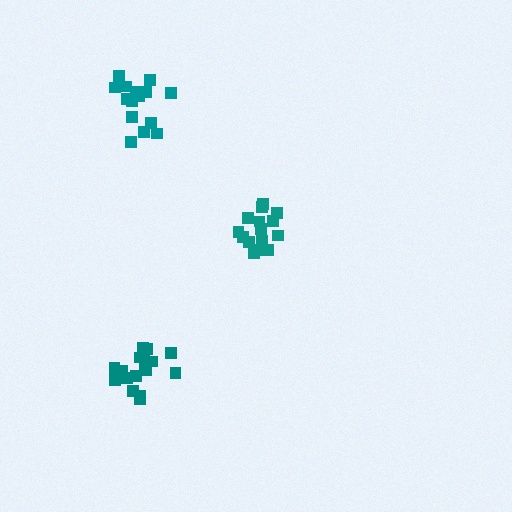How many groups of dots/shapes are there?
There are 3 groups.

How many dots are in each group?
Group 1: 15 dots, Group 2: 17 dots, Group 3: 16 dots (48 total).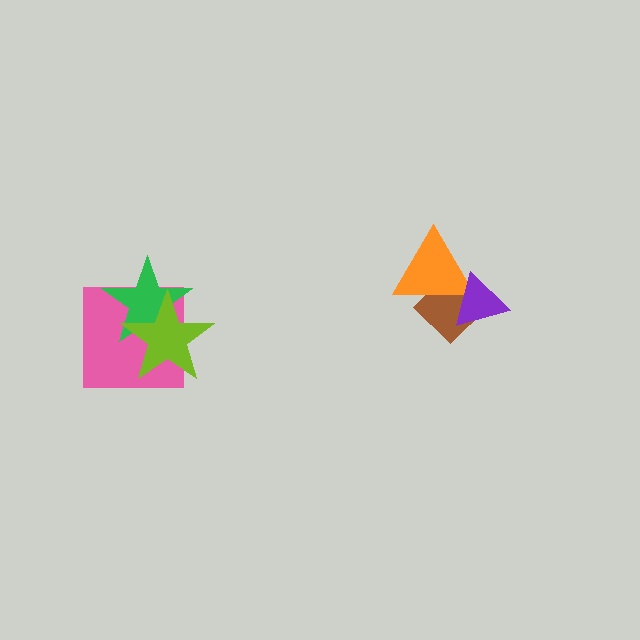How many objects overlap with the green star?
2 objects overlap with the green star.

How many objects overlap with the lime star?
2 objects overlap with the lime star.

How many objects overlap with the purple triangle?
2 objects overlap with the purple triangle.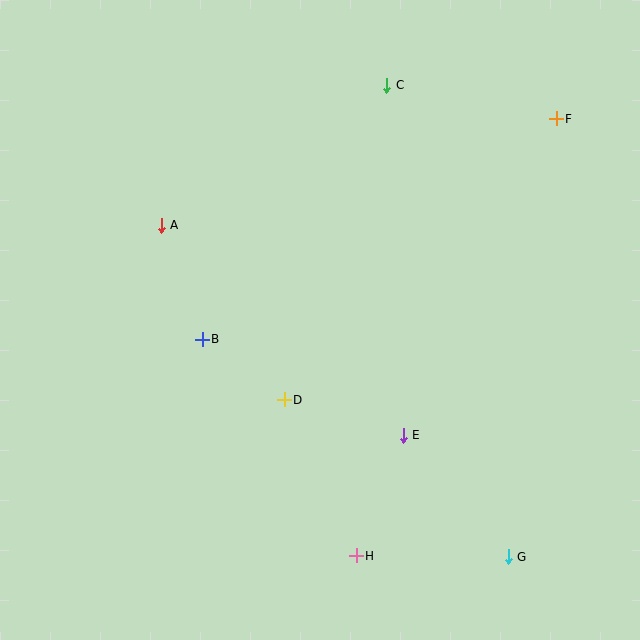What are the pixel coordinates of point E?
Point E is at (403, 435).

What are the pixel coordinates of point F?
Point F is at (556, 119).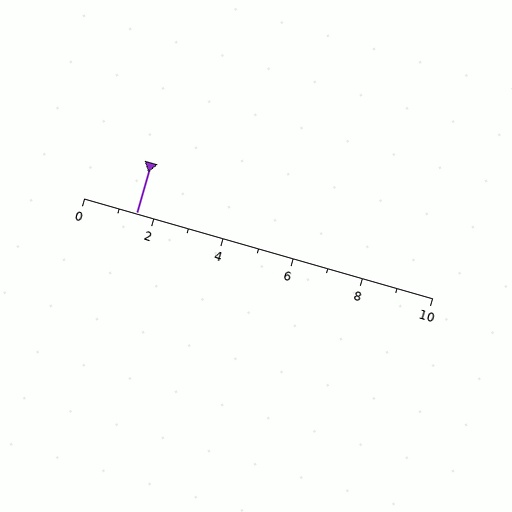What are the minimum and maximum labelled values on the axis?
The axis runs from 0 to 10.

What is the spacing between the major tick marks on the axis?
The major ticks are spaced 2 apart.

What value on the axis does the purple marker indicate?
The marker indicates approximately 1.5.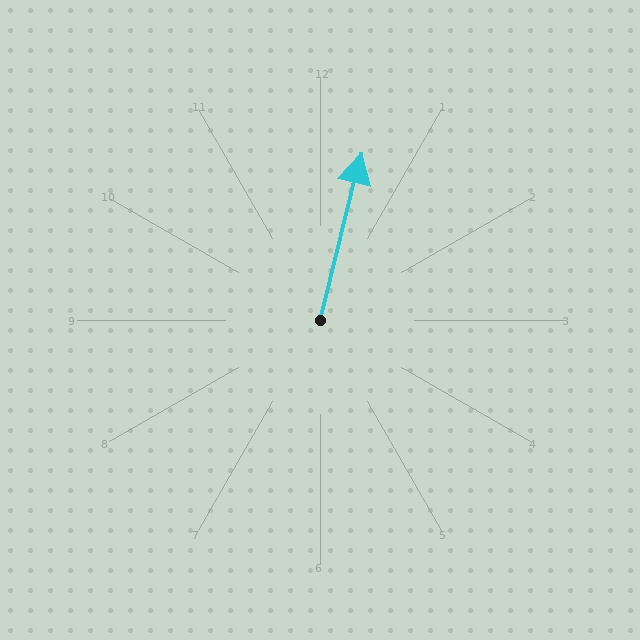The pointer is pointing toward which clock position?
Roughly 12 o'clock.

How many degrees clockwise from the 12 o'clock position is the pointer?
Approximately 14 degrees.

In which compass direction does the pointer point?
North.